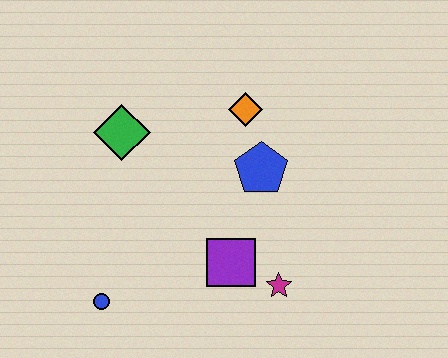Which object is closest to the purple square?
The magenta star is closest to the purple square.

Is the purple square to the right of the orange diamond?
No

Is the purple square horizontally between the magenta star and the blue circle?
Yes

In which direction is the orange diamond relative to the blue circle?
The orange diamond is above the blue circle.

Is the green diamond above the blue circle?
Yes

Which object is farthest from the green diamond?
The magenta star is farthest from the green diamond.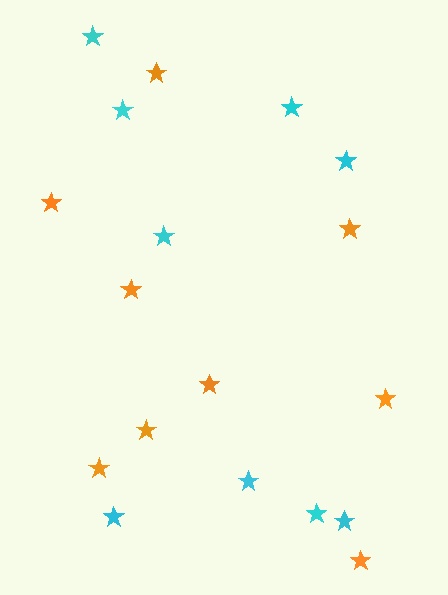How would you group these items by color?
There are 2 groups: one group of orange stars (9) and one group of cyan stars (9).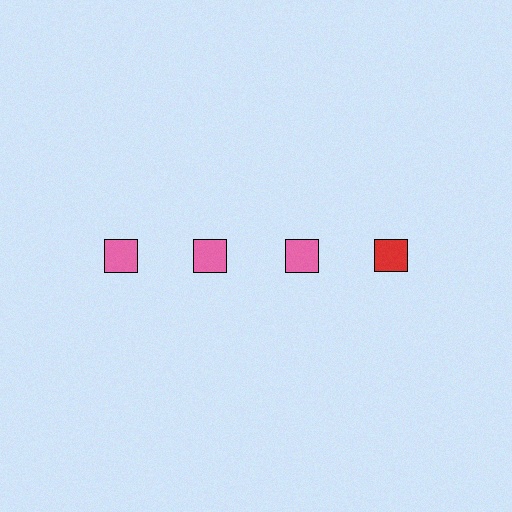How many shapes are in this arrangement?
There are 4 shapes arranged in a grid pattern.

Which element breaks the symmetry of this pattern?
The red square in the top row, second from right column breaks the symmetry. All other shapes are pink squares.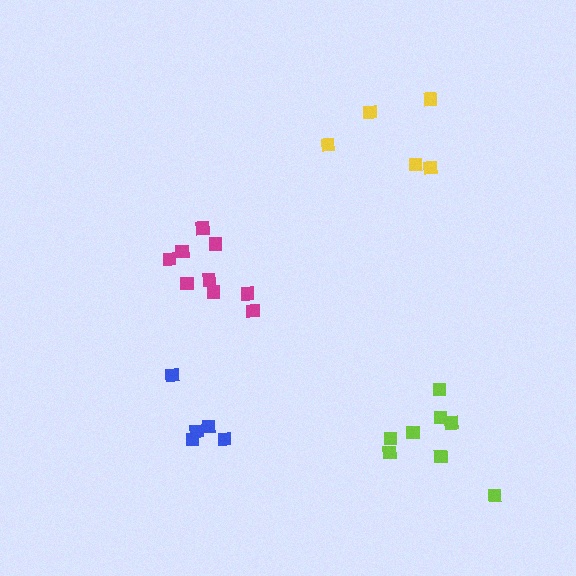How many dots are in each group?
Group 1: 5 dots, Group 2: 8 dots, Group 3: 5 dots, Group 4: 9 dots (27 total).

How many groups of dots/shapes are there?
There are 4 groups.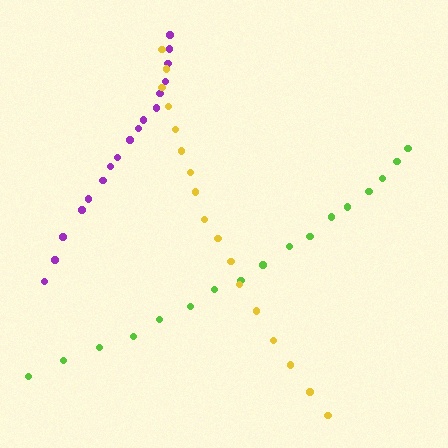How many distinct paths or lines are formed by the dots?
There are 3 distinct paths.